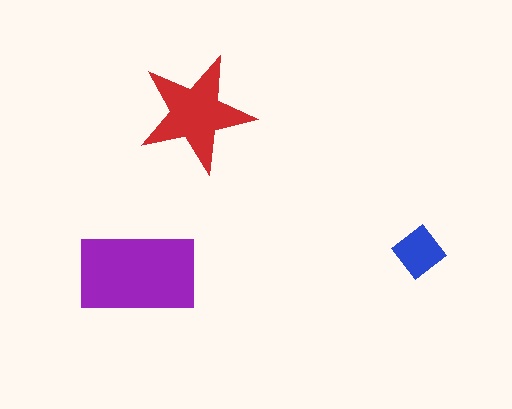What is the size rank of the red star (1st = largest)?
2nd.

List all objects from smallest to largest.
The blue diamond, the red star, the purple rectangle.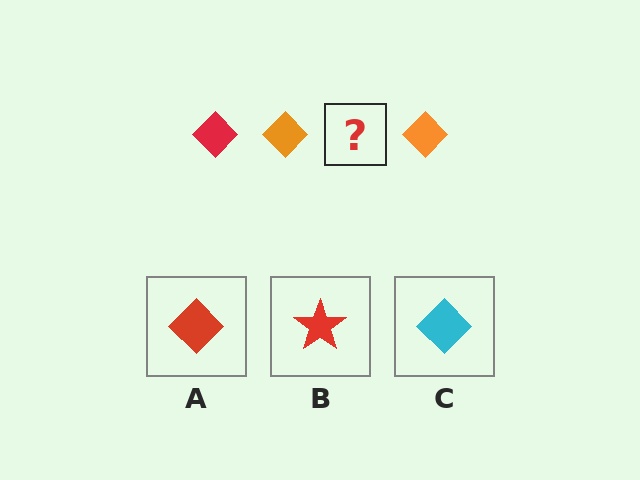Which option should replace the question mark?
Option A.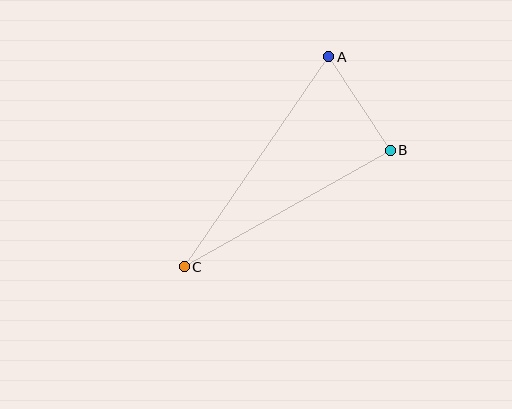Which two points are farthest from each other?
Points A and C are farthest from each other.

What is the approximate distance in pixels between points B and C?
The distance between B and C is approximately 237 pixels.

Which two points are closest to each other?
Points A and B are closest to each other.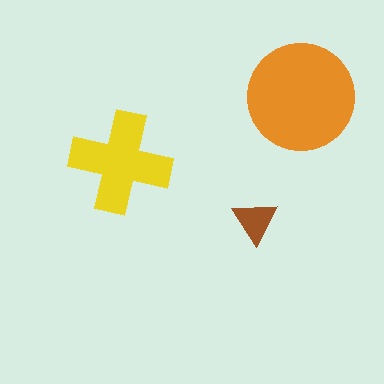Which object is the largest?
The orange circle.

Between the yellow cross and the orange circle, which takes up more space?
The orange circle.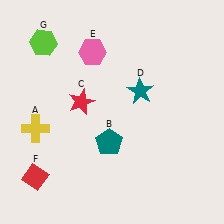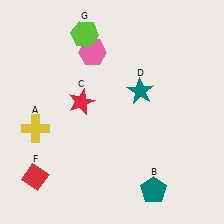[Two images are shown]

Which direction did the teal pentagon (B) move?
The teal pentagon (B) moved down.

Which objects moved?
The objects that moved are: the teal pentagon (B), the lime hexagon (G).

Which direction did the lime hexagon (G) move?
The lime hexagon (G) moved right.